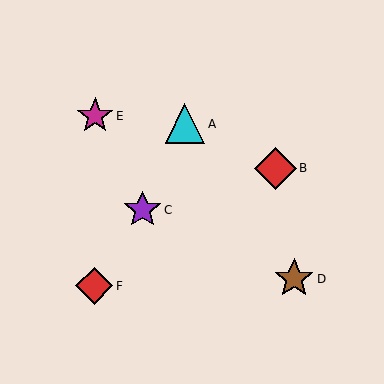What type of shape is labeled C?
Shape C is a purple star.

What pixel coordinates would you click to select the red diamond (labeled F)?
Click at (94, 286) to select the red diamond F.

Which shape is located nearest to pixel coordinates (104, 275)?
The red diamond (labeled F) at (94, 286) is nearest to that location.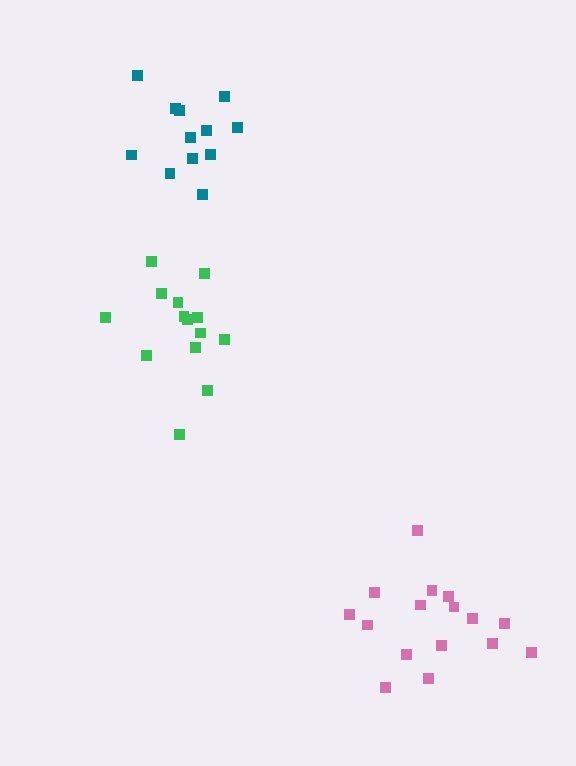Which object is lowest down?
The pink cluster is bottommost.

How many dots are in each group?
Group 1: 14 dots, Group 2: 16 dots, Group 3: 12 dots (42 total).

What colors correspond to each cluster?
The clusters are colored: green, pink, teal.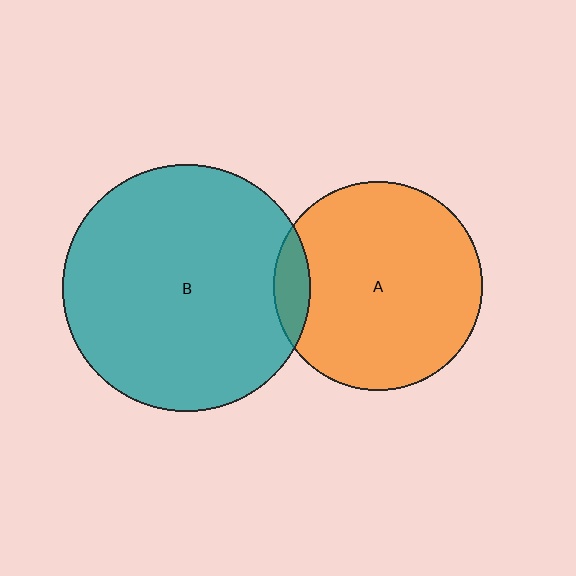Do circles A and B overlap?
Yes.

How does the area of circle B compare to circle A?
Approximately 1.4 times.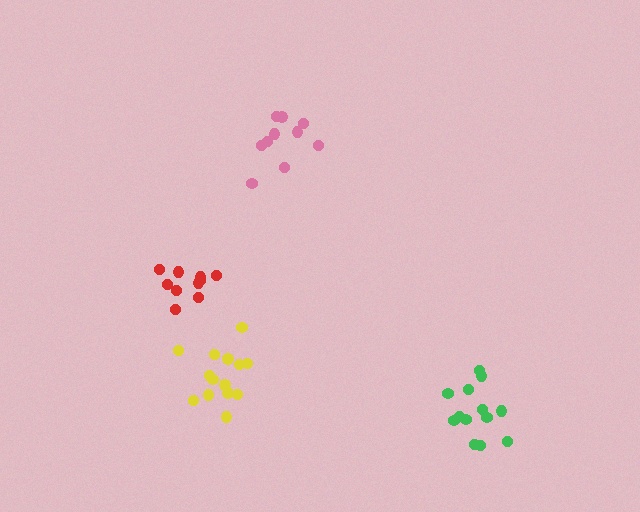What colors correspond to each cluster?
The clusters are colored: red, pink, green, yellow.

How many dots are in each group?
Group 1: 10 dots, Group 2: 10 dots, Group 3: 13 dots, Group 4: 14 dots (47 total).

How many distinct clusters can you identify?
There are 4 distinct clusters.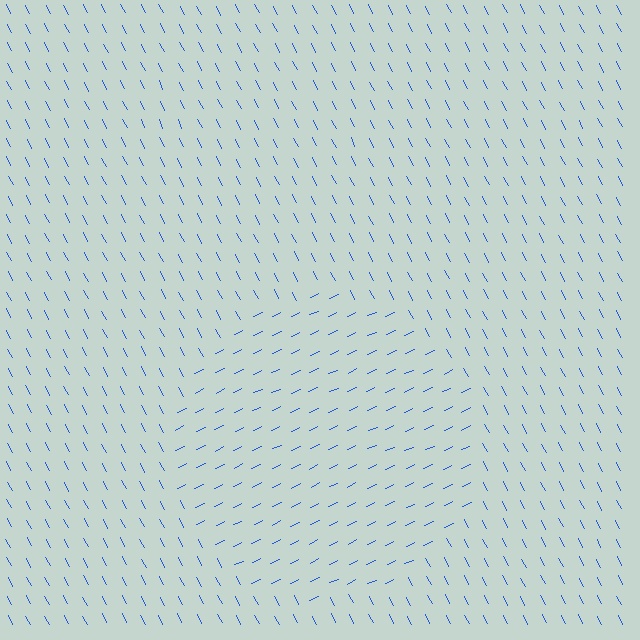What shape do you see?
I see a circle.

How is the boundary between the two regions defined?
The boundary is defined purely by a change in line orientation (approximately 88 degrees difference). All lines are the same color and thickness.